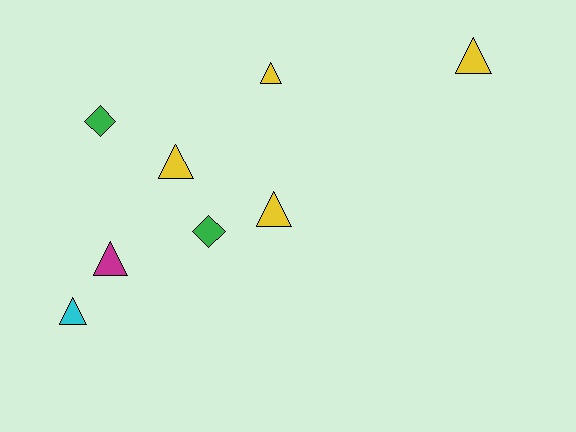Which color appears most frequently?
Yellow, with 4 objects.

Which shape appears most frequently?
Triangle, with 6 objects.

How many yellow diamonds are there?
There are no yellow diamonds.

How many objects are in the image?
There are 8 objects.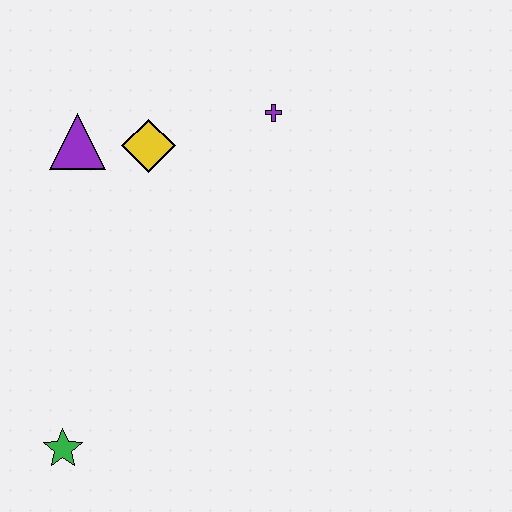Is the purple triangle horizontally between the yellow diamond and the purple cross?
No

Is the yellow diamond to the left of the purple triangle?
No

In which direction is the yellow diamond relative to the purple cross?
The yellow diamond is to the left of the purple cross.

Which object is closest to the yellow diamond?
The purple triangle is closest to the yellow diamond.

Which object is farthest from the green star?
The purple cross is farthest from the green star.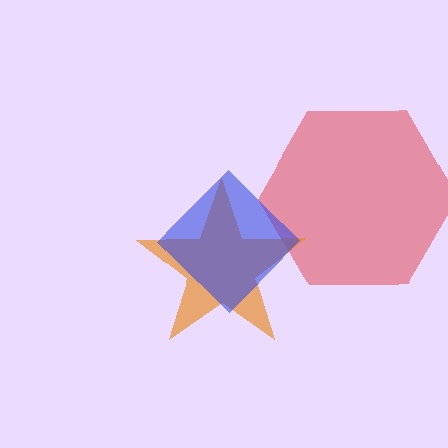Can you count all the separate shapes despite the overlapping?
Yes, there are 3 separate shapes.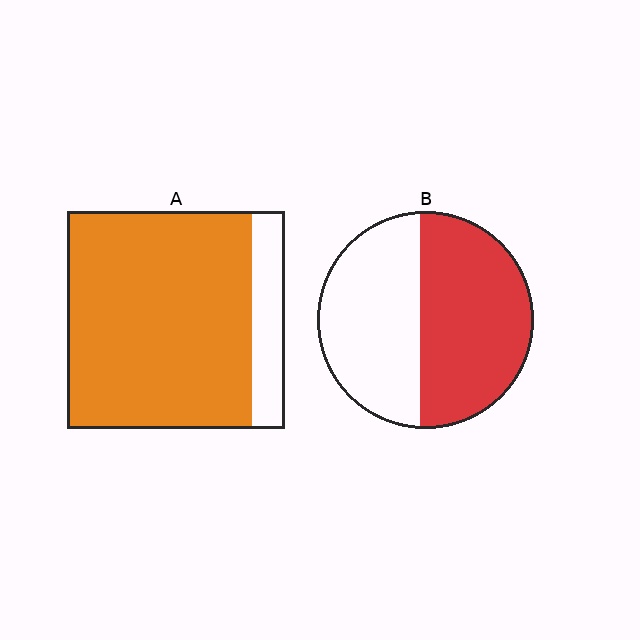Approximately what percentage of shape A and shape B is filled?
A is approximately 85% and B is approximately 55%.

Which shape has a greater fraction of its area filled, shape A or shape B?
Shape A.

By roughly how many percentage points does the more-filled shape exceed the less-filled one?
By roughly 30 percentage points (A over B).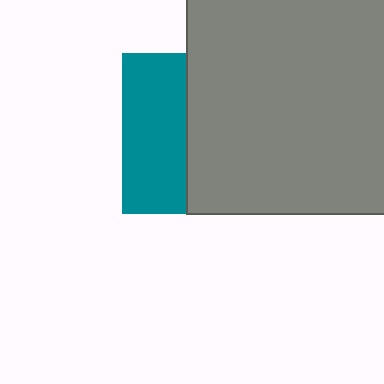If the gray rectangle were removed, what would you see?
You would see the complete teal square.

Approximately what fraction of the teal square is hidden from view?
Roughly 60% of the teal square is hidden behind the gray rectangle.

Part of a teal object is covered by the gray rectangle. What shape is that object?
It is a square.